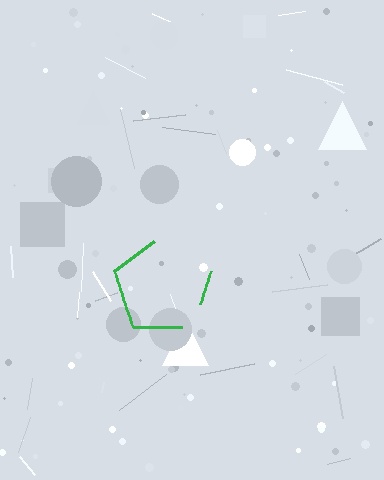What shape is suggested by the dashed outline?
The dashed outline suggests a pentagon.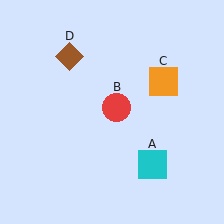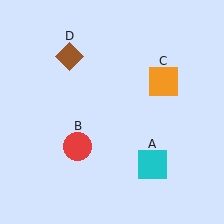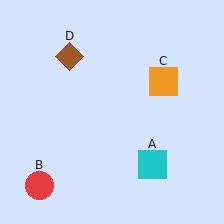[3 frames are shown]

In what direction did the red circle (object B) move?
The red circle (object B) moved down and to the left.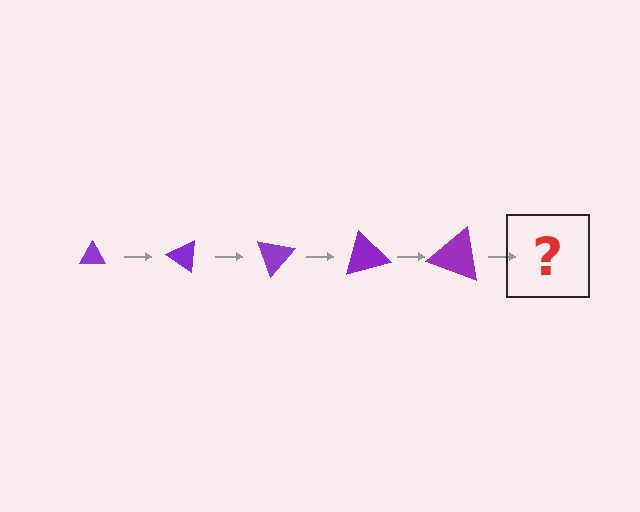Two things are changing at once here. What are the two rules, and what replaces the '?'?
The two rules are that the triangle grows larger each step and it rotates 35 degrees each step. The '?' should be a triangle, larger than the previous one and rotated 175 degrees from the start.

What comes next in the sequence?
The next element should be a triangle, larger than the previous one and rotated 175 degrees from the start.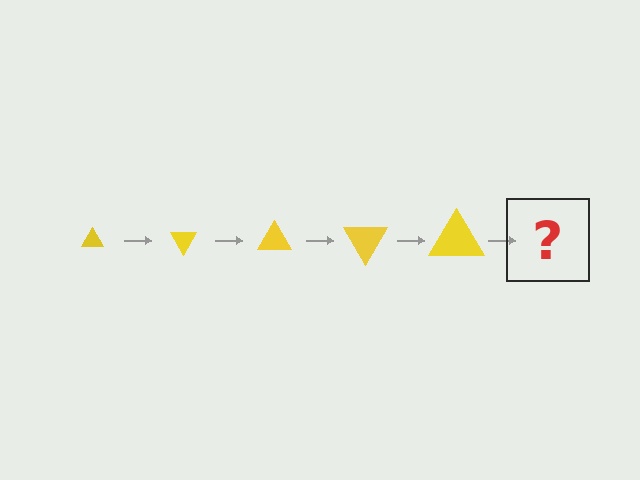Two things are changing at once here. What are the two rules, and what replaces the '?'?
The two rules are that the triangle grows larger each step and it rotates 60 degrees each step. The '?' should be a triangle, larger than the previous one and rotated 300 degrees from the start.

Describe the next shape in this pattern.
It should be a triangle, larger than the previous one and rotated 300 degrees from the start.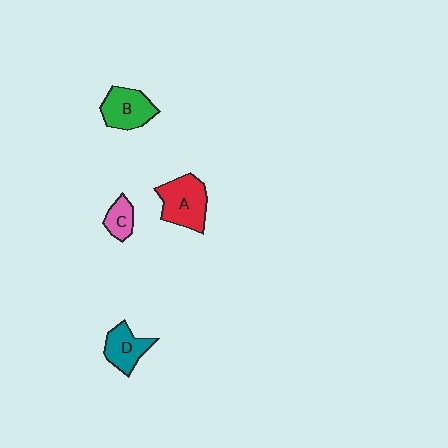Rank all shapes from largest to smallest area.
From largest to smallest: A (red), B (green), D (teal), C (pink).